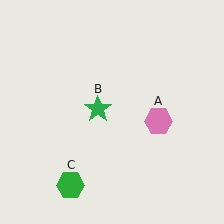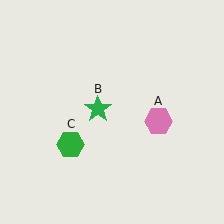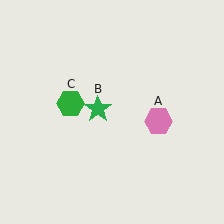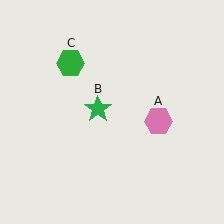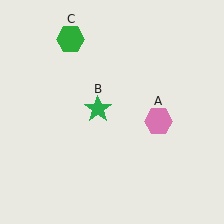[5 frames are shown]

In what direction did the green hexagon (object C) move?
The green hexagon (object C) moved up.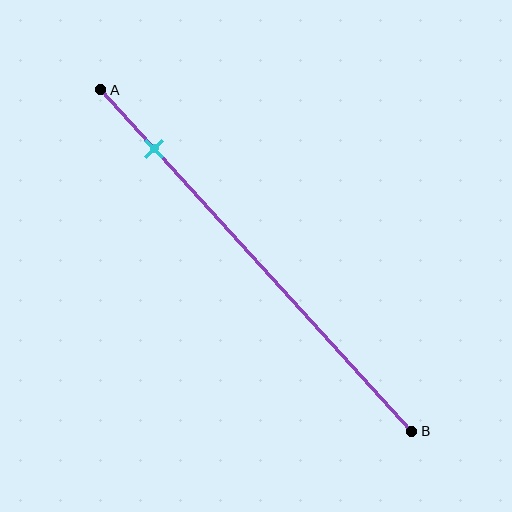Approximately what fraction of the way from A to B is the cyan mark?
The cyan mark is approximately 15% of the way from A to B.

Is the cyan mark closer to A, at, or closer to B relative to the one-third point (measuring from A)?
The cyan mark is closer to point A than the one-third point of segment AB.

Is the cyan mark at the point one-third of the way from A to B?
No, the mark is at about 15% from A, not at the 33% one-third point.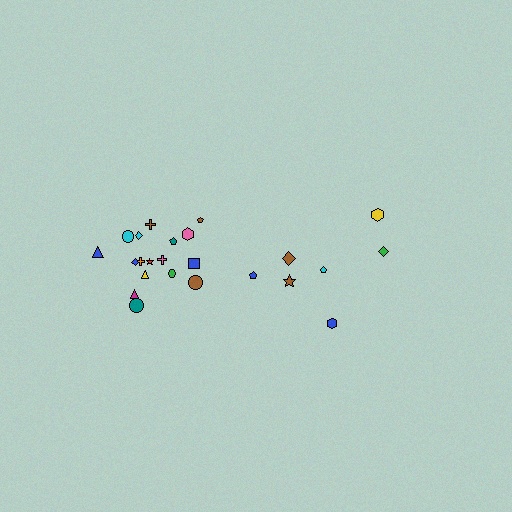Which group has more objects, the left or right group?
The left group.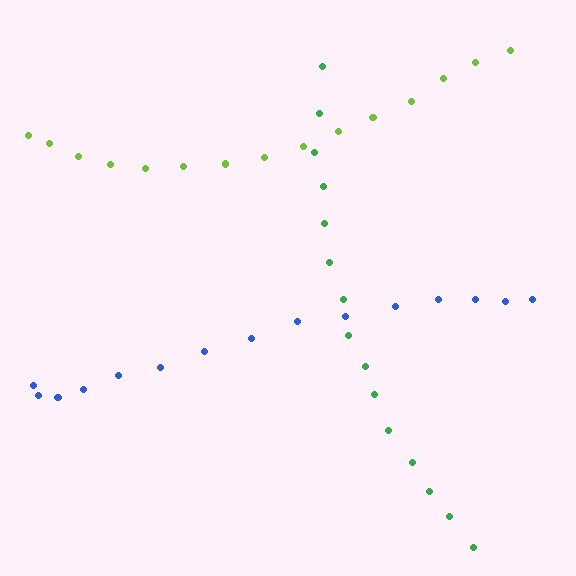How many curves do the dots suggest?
There are 3 distinct paths.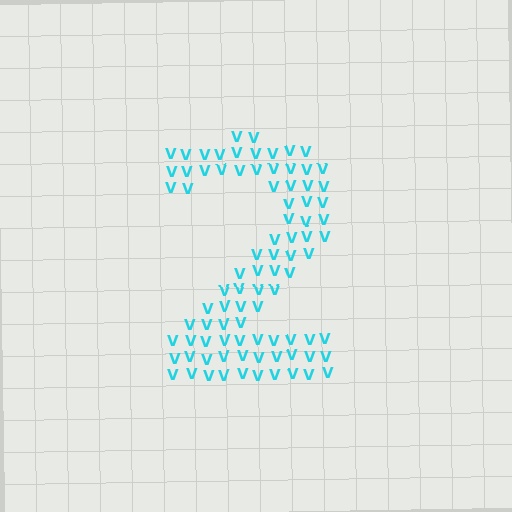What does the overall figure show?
The overall figure shows the digit 2.